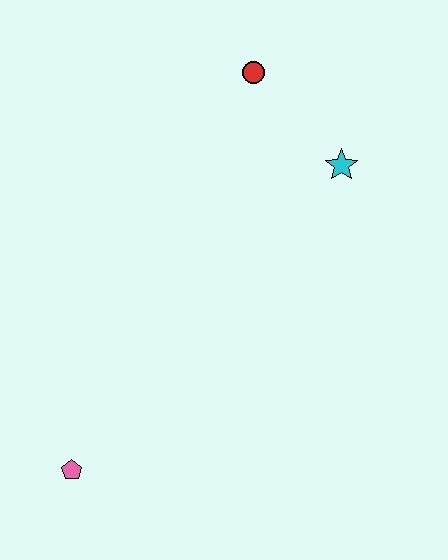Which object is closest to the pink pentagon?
The cyan star is closest to the pink pentagon.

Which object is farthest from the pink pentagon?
The red circle is farthest from the pink pentagon.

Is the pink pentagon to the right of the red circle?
No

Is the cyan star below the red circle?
Yes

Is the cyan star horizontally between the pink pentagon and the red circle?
No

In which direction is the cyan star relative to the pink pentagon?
The cyan star is above the pink pentagon.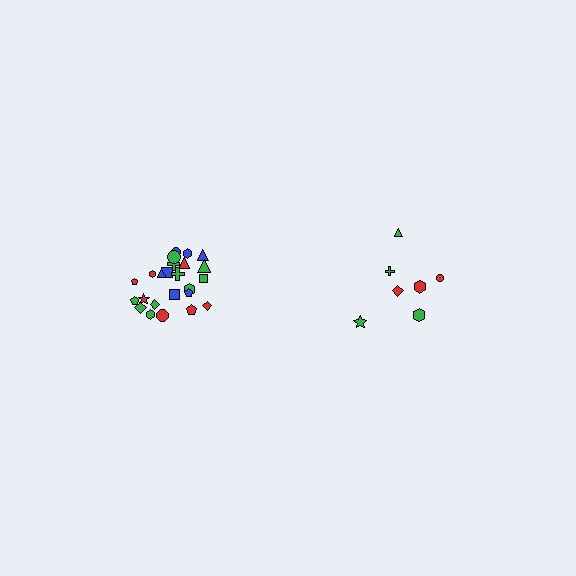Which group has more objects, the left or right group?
The left group.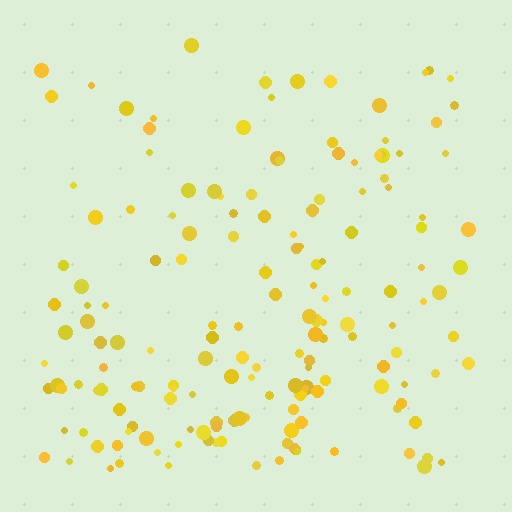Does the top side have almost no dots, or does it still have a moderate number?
Still a moderate number, just noticeably fewer than the bottom.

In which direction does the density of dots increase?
From top to bottom, with the bottom side densest.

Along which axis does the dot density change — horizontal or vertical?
Vertical.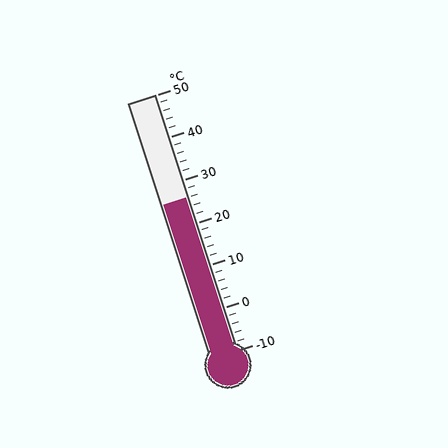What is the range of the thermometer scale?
The thermometer scale ranges from -10°C to 50°C.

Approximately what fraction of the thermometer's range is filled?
The thermometer is filled to approximately 60% of its range.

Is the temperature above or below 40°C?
The temperature is below 40°C.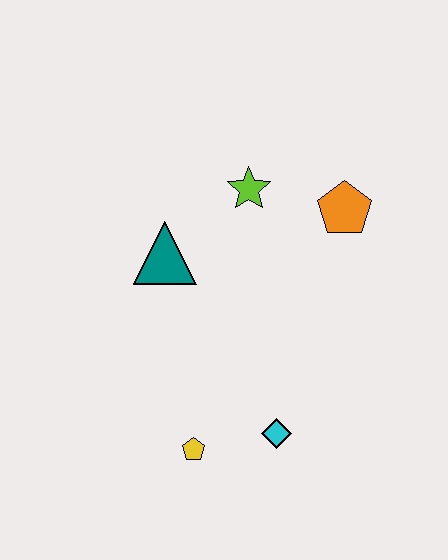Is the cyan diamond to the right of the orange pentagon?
No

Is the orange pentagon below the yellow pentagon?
No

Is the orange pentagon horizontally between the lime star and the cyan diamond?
No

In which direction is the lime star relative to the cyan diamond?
The lime star is above the cyan diamond.